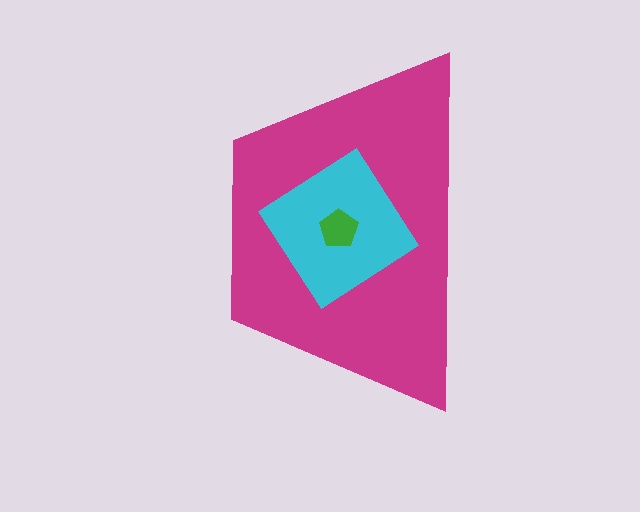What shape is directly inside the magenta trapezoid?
The cyan diamond.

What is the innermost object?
The green pentagon.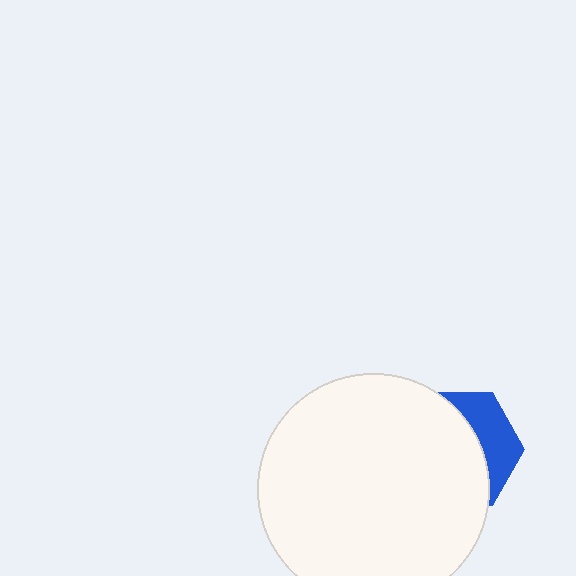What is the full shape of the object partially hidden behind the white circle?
The partially hidden object is a blue hexagon.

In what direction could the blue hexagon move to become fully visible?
The blue hexagon could move right. That would shift it out from behind the white circle entirely.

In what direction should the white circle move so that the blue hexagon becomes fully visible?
The white circle should move left. That is the shortest direction to clear the overlap and leave the blue hexagon fully visible.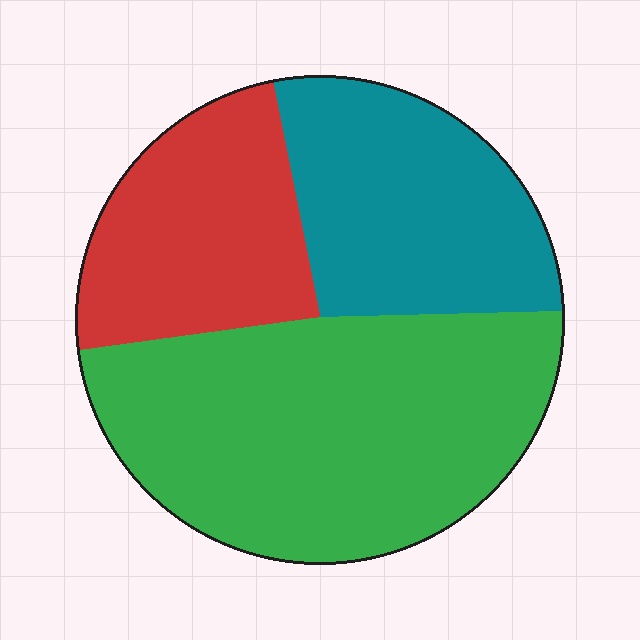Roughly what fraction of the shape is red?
Red takes up about one quarter (1/4) of the shape.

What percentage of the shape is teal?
Teal covers roughly 25% of the shape.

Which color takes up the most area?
Green, at roughly 50%.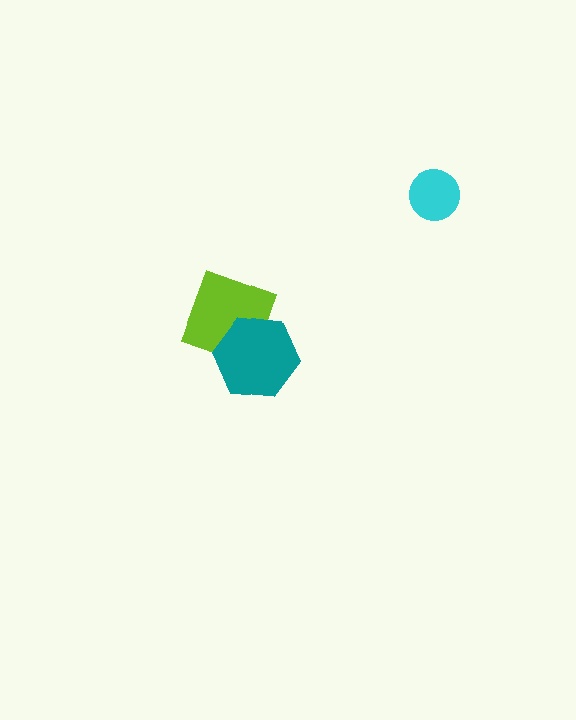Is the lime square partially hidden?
Yes, it is partially covered by another shape.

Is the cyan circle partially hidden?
No, no other shape covers it.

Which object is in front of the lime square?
The teal hexagon is in front of the lime square.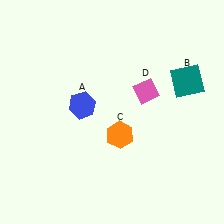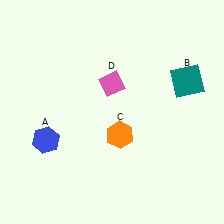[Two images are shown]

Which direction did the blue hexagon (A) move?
The blue hexagon (A) moved left.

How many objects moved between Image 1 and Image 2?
2 objects moved between the two images.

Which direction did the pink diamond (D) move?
The pink diamond (D) moved left.